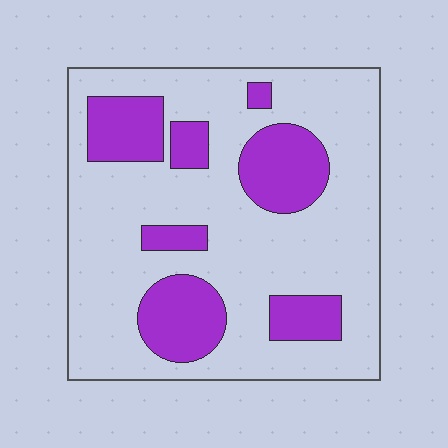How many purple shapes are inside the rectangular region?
7.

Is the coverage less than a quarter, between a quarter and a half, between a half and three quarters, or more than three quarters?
Between a quarter and a half.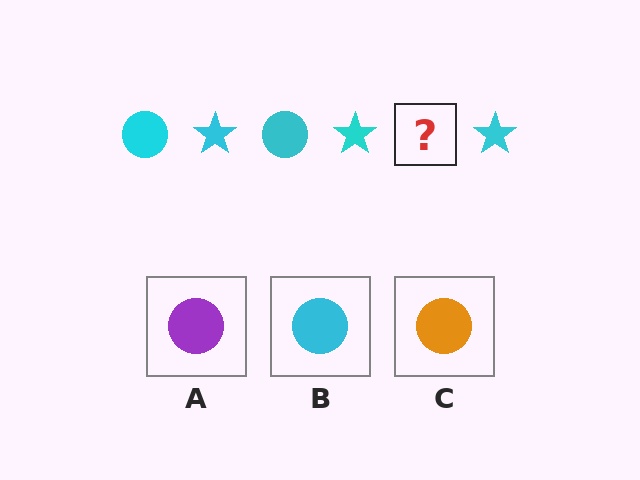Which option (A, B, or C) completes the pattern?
B.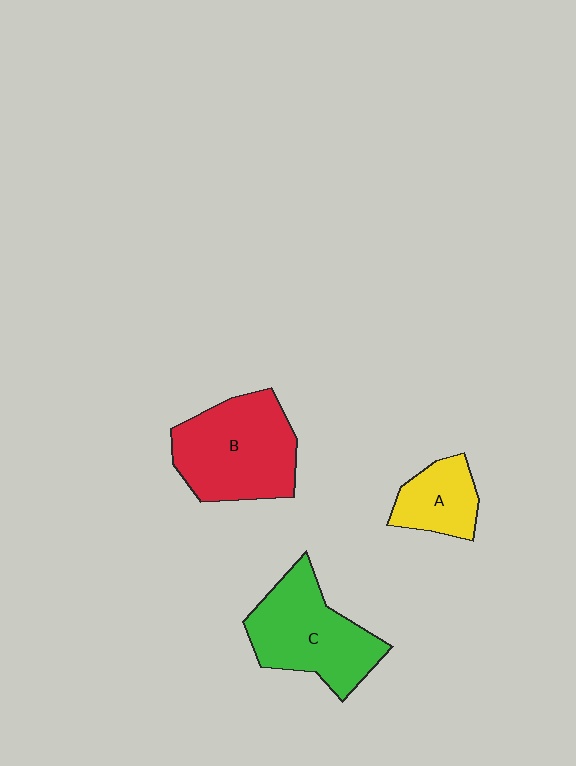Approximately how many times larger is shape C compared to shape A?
Approximately 1.9 times.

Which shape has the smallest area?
Shape A (yellow).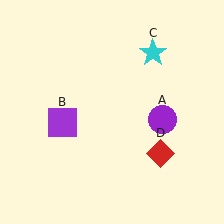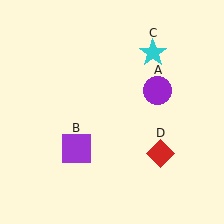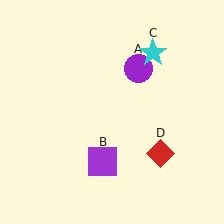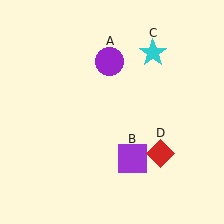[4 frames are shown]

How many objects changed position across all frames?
2 objects changed position: purple circle (object A), purple square (object B).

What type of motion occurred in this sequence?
The purple circle (object A), purple square (object B) rotated counterclockwise around the center of the scene.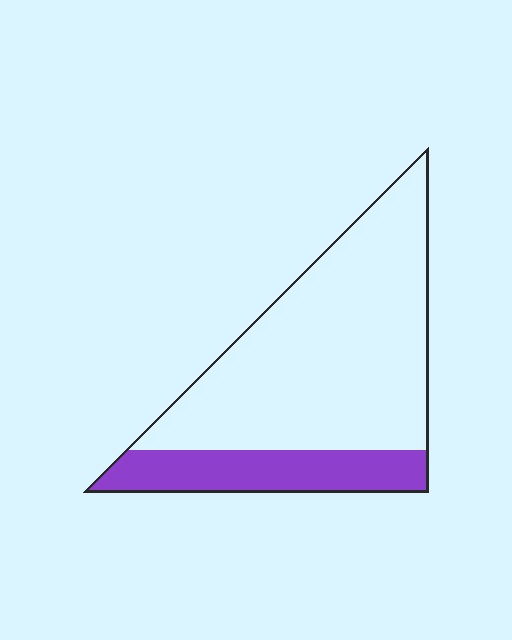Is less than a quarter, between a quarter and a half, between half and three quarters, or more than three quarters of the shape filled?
Less than a quarter.